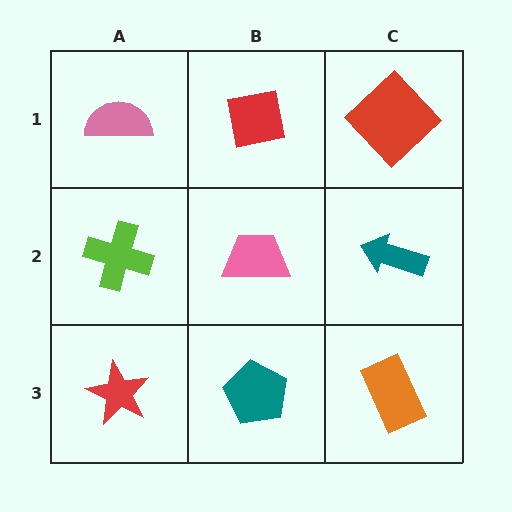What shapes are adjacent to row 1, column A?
A lime cross (row 2, column A), a red square (row 1, column B).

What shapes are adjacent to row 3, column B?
A pink trapezoid (row 2, column B), a red star (row 3, column A), an orange rectangle (row 3, column C).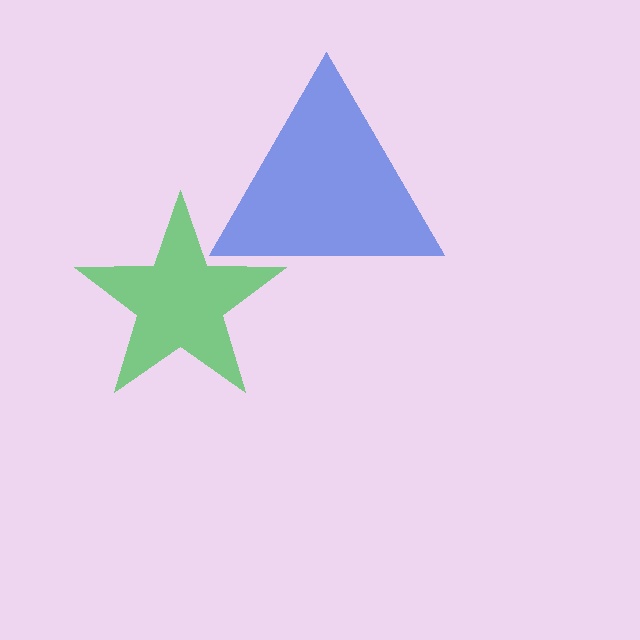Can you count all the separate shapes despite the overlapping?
Yes, there are 2 separate shapes.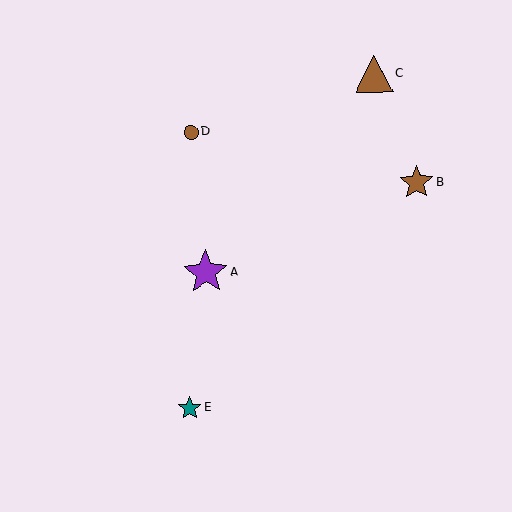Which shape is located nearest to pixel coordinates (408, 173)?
The brown star (labeled B) at (417, 182) is nearest to that location.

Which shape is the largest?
The purple star (labeled A) is the largest.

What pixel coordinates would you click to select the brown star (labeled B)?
Click at (417, 182) to select the brown star B.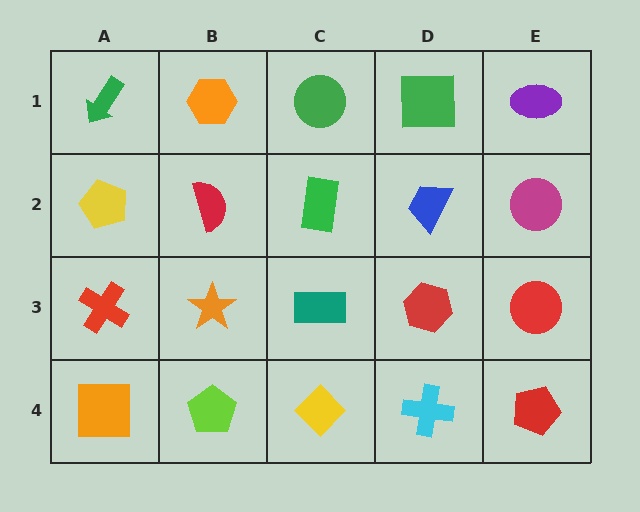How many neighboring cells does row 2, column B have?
4.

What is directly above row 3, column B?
A red semicircle.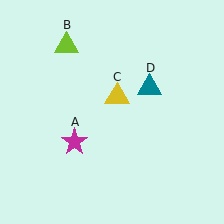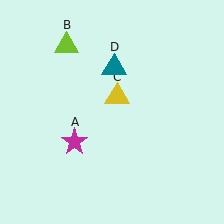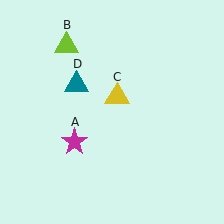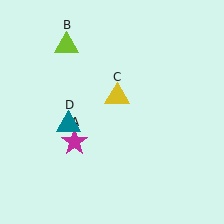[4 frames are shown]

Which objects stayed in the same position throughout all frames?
Magenta star (object A) and lime triangle (object B) and yellow triangle (object C) remained stationary.